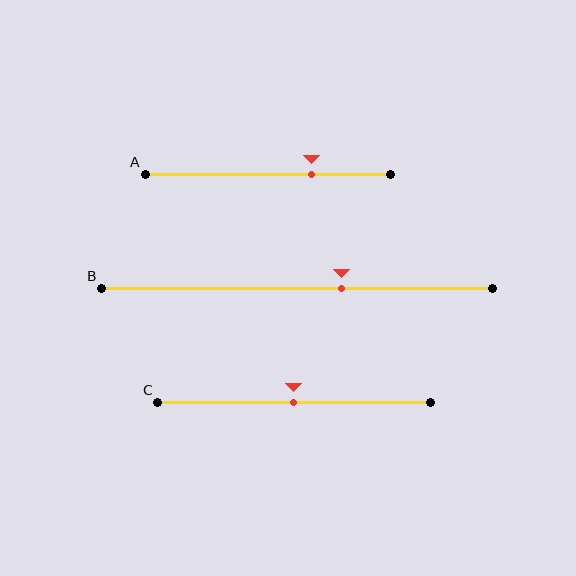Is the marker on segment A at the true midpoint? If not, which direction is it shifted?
No, the marker on segment A is shifted to the right by about 18% of the segment length.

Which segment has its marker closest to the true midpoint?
Segment C has its marker closest to the true midpoint.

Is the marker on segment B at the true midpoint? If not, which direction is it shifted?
No, the marker on segment B is shifted to the right by about 11% of the segment length.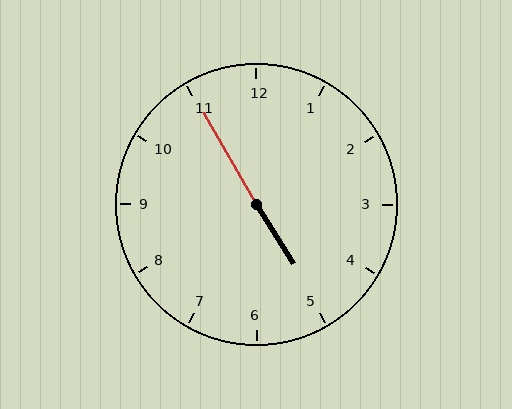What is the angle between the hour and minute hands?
Approximately 178 degrees.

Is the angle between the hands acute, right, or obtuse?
It is obtuse.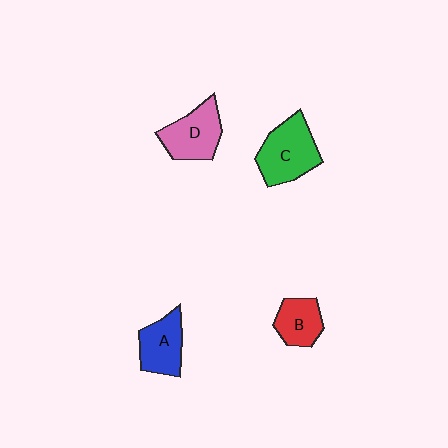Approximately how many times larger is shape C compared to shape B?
Approximately 1.6 times.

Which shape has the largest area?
Shape C (green).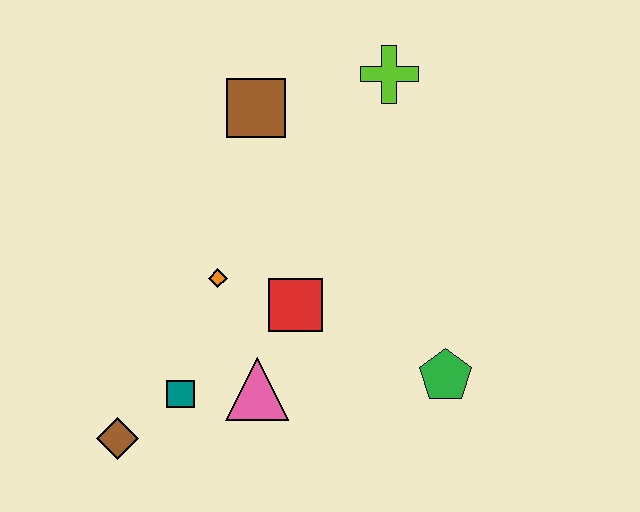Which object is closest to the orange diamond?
The red square is closest to the orange diamond.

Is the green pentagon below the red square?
Yes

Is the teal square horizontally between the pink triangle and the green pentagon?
No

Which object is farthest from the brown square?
The brown diamond is farthest from the brown square.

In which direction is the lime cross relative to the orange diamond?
The lime cross is above the orange diamond.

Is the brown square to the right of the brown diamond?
Yes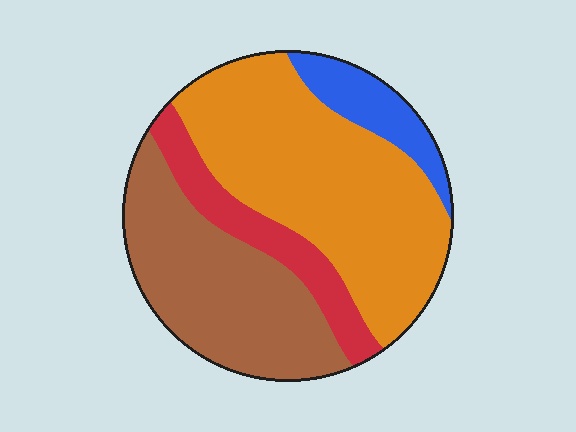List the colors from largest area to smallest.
From largest to smallest: orange, brown, red, blue.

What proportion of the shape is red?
Red covers 13% of the shape.